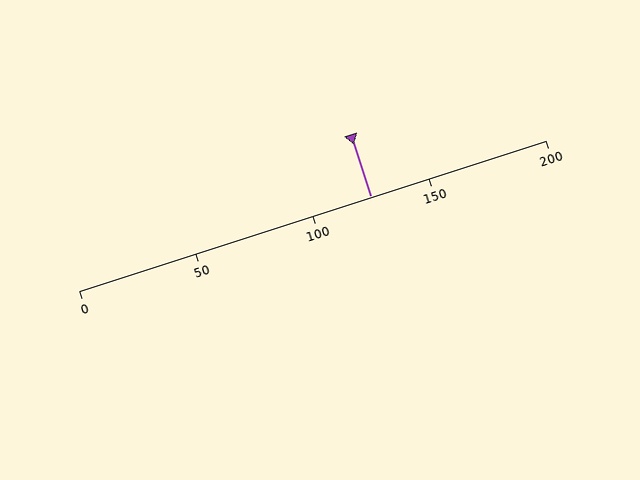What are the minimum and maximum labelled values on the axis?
The axis runs from 0 to 200.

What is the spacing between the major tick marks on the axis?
The major ticks are spaced 50 apart.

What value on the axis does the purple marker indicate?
The marker indicates approximately 125.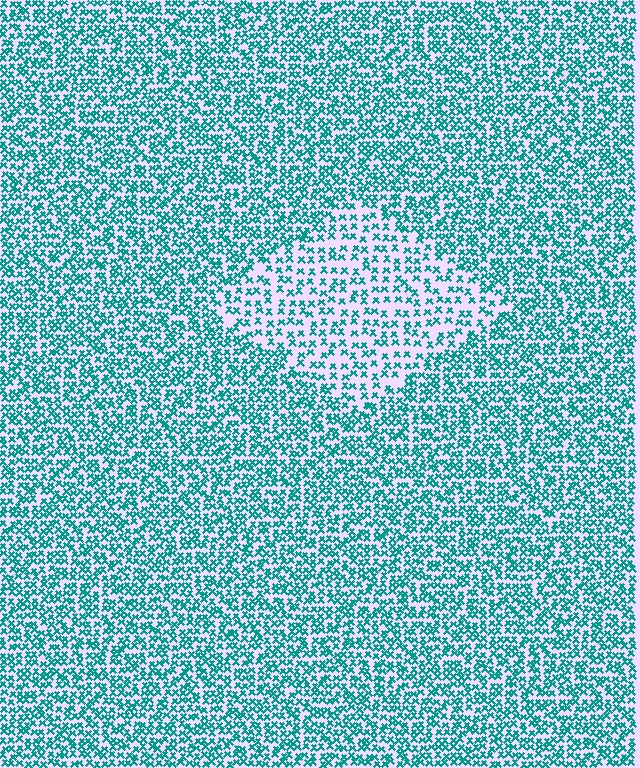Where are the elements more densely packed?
The elements are more densely packed outside the diamond boundary.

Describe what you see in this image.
The image contains small teal elements arranged at two different densities. A diamond-shaped region is visible where the elements are less densely packed than the surrounding area.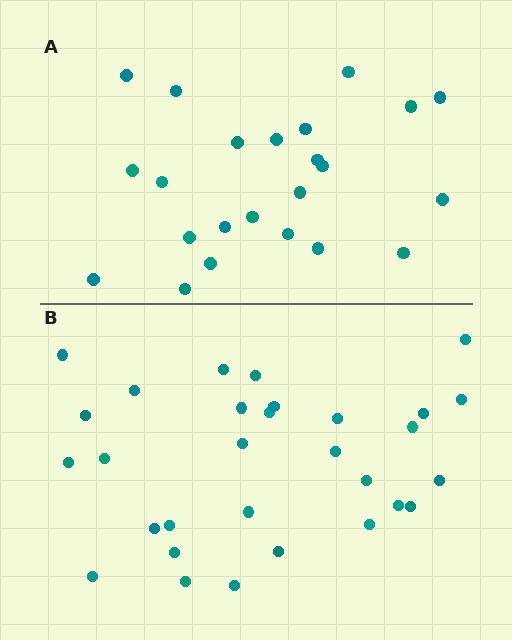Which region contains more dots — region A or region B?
Region B (the bottom region) has more dots.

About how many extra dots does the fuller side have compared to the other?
Region B has roughly 8 or so more dots than region A.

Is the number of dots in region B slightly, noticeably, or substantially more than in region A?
Region B has noticeably more, but not dramatically so. The ratio is roughly 1.3 to 1.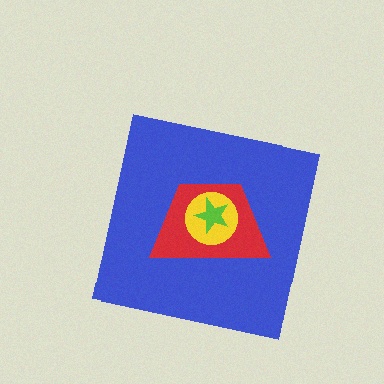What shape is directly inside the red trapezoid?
The yellow circle.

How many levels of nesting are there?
4.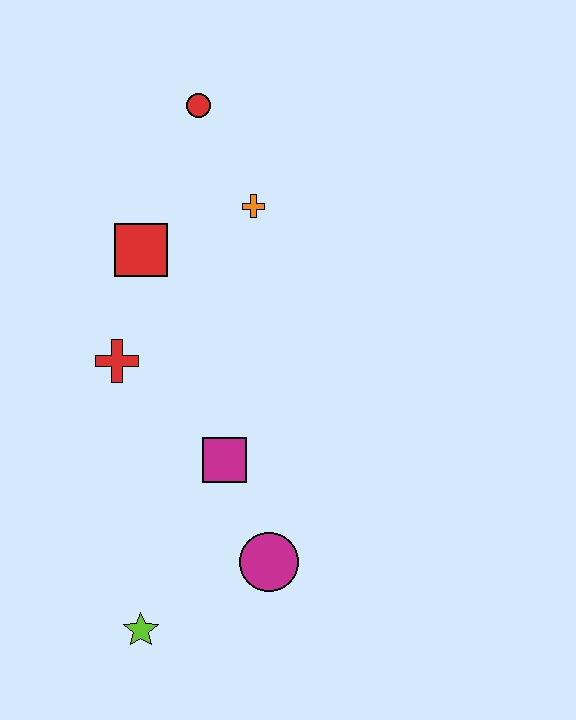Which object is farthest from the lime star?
The red circle is farthest from the lime star.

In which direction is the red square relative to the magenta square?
The red square is above the magenta square.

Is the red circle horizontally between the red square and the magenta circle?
Yes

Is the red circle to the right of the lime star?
Yes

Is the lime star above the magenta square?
No